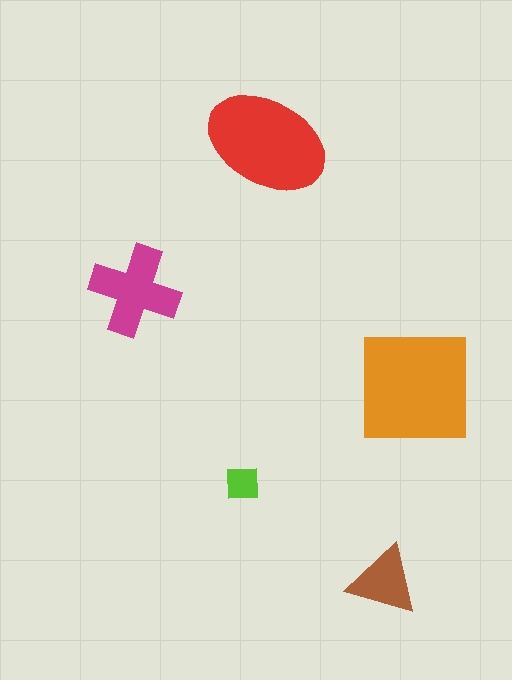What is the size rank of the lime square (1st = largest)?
5th.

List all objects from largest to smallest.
The orange square, the red ellipse, the magenta cross, the brown triangle, the lime square.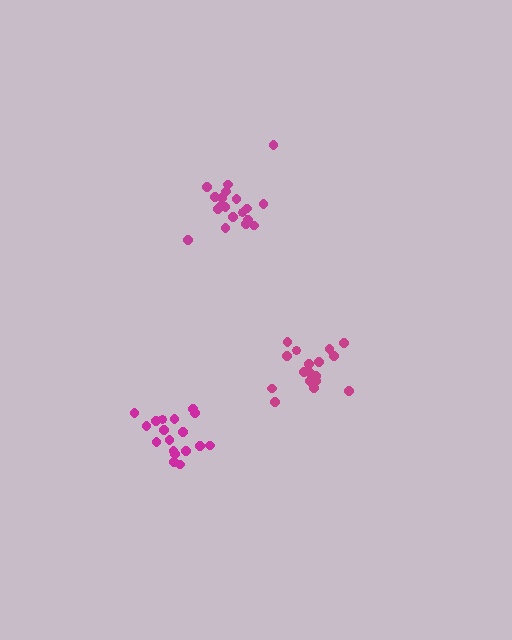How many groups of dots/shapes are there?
There are 3 groups.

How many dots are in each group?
Group 1: 18 dots, Group 2: 19 dots, Group 3: 17 dots (54 total).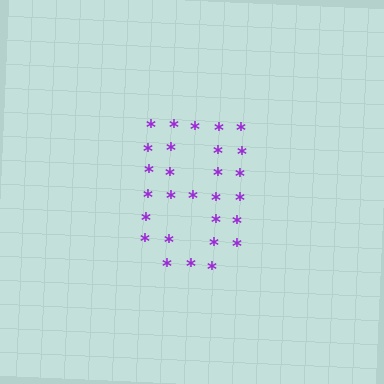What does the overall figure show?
The overall figure shows the digit 8.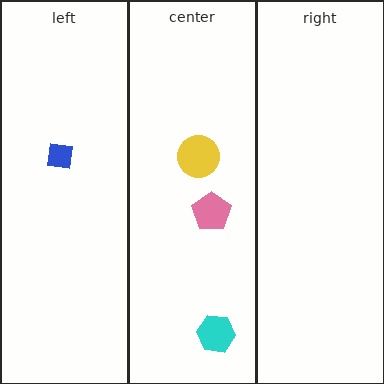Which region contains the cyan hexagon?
The center region.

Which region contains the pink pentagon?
The center region.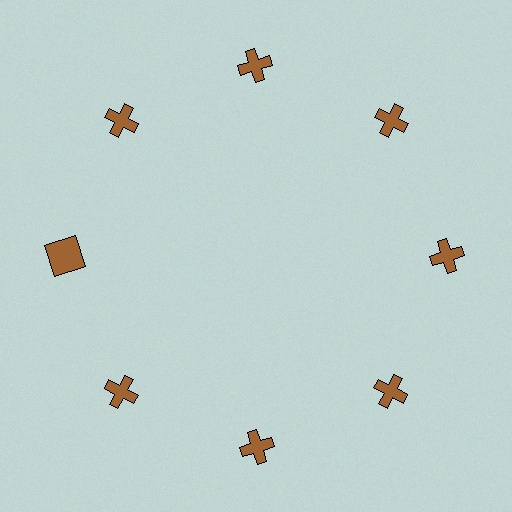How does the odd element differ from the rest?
It has a different shape: square instead of cross.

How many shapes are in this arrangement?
There are 8 shapes arranged in a ring pattern.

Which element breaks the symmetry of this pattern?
The brown square at roughly the 9 o'clock position breaks the symmetry. All other shapes are brown crosses.